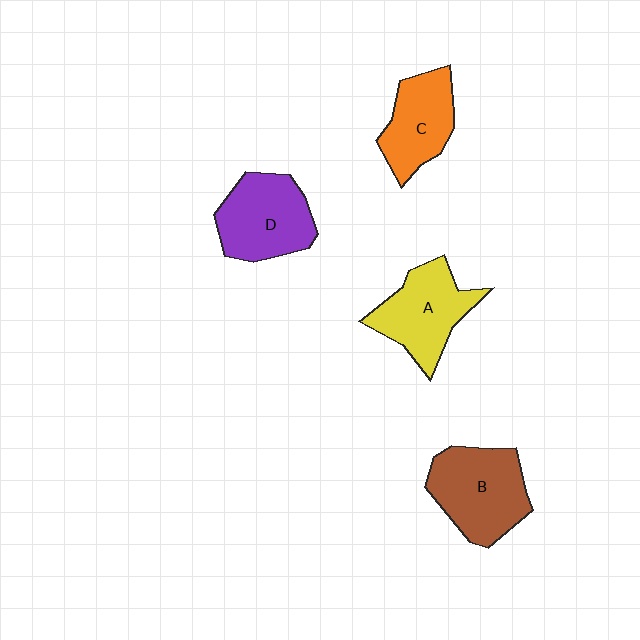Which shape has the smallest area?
Shape C (orange).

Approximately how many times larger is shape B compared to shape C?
Approximately 1.3 times.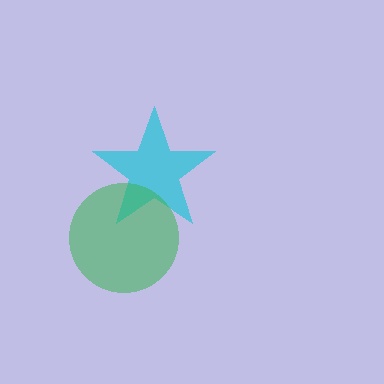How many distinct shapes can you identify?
There are 2 distinct shapes: a cyan star, a green circle.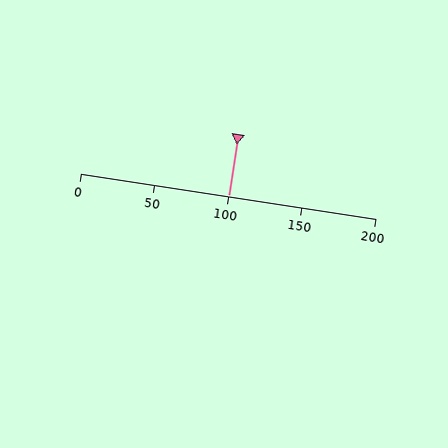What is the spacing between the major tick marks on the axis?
The major ticks are spaced 50 apart.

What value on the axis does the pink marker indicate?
The marker indicates approximately 100.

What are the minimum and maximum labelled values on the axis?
The axis runs from 0 to 200.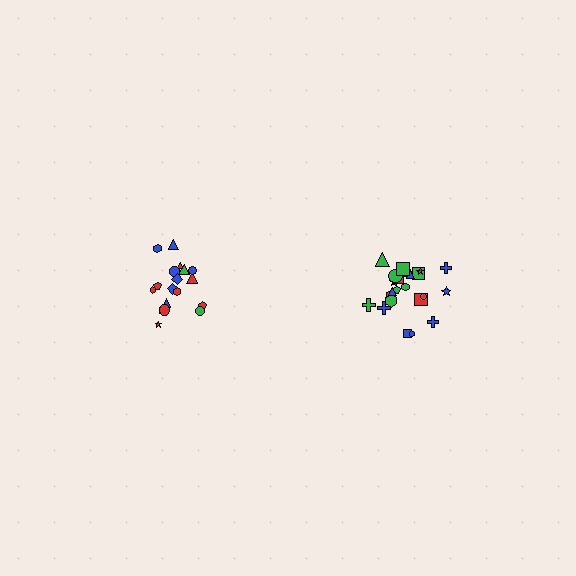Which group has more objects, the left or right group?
The right group.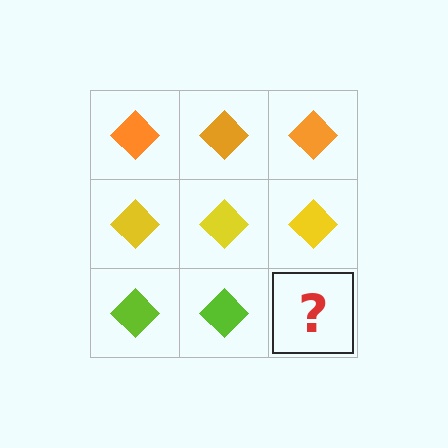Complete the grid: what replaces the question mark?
The question mark should be replaced with a lime diamond.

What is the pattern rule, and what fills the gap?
The rule is that each row has a consistent color. The gap should be filled with a lime diamond.